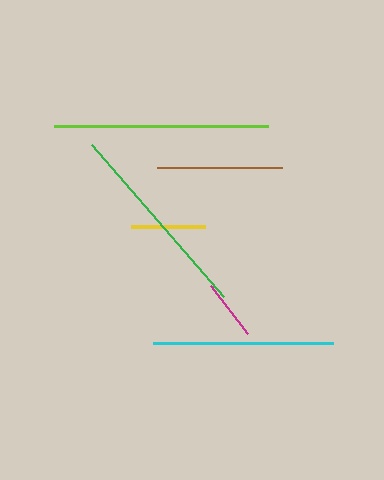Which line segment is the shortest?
The magenta line is the shortest at approximately 61 pixels.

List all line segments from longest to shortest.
From longest to shortest: lime, green, cyan, brown, yellow, magenta.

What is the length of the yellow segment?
The yellow segment is approximately 74 pixels long.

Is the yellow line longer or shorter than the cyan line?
The cyan line is longer than the yellow line.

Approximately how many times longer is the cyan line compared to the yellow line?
The cyan line is approximately 2.5 times the length of the yellow line.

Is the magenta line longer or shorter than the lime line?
The lime line is longer than the magenta line.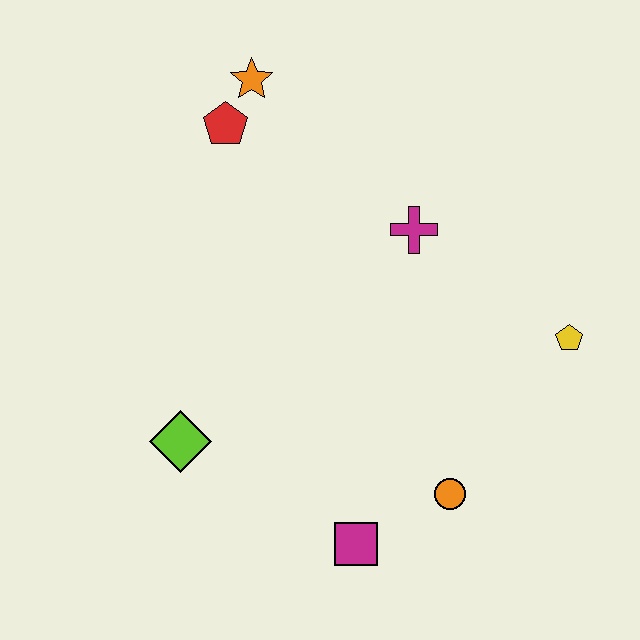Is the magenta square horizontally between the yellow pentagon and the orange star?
Yes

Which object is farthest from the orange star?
The magenta square is farthest from the orange star.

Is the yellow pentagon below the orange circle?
No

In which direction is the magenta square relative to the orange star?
The magenta square is below the orange star.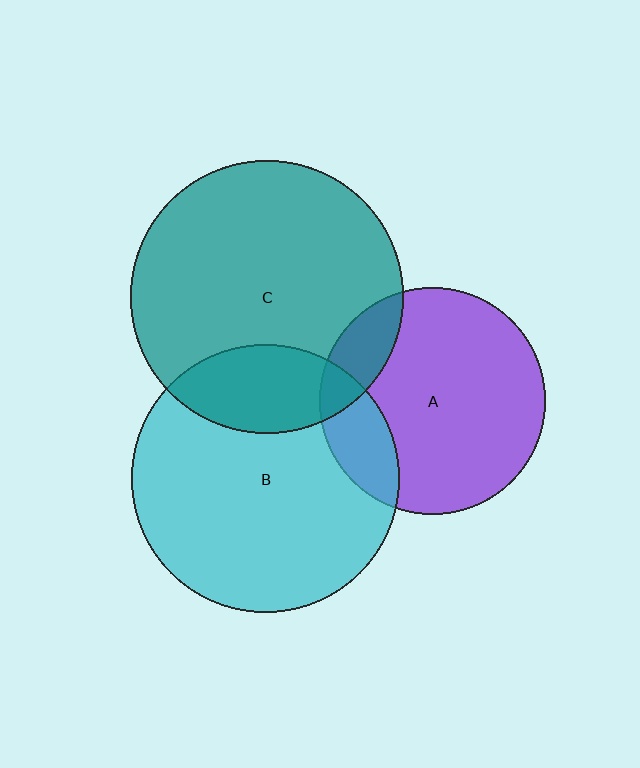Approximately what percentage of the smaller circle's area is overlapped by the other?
Approximately 20%.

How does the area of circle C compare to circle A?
Approximately 1.5 times.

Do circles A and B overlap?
Yes.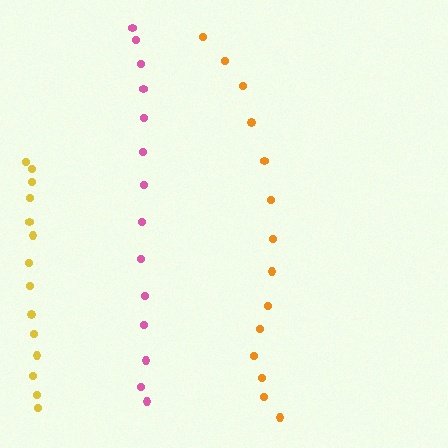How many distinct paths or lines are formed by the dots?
There are 3 distinct paths.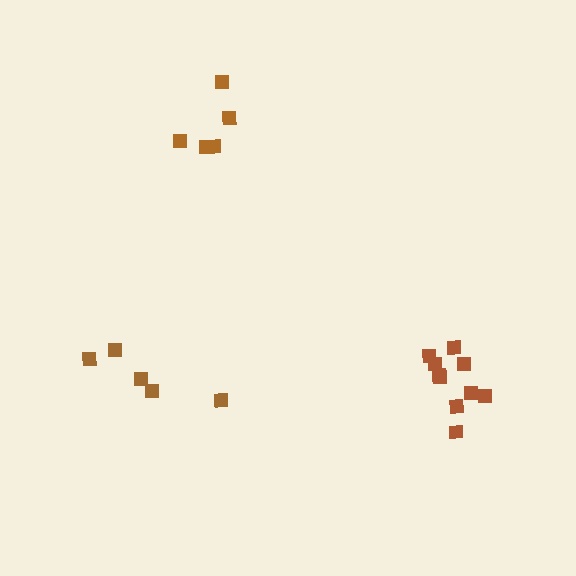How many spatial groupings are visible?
There are 3 spatial groupings.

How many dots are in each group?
Group 1: 5 dots, Group 2: 10 dots, Group 3: 5 dots (20 total).